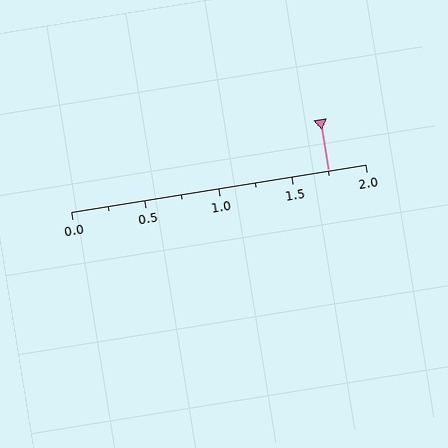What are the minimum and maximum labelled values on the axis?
The axis runs from 0.0 to 2.0.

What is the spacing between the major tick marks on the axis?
The major ticks are spaced 0.5 apart.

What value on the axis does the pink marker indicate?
The marker indicates approximately 1.75.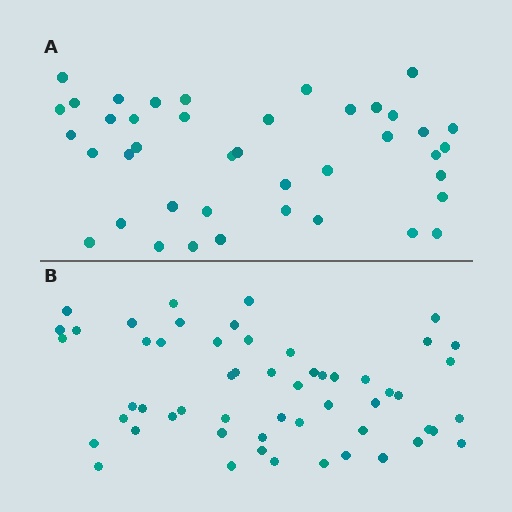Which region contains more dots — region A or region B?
Region B (the bottom region) has more dots.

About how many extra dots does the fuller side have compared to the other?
Region B has approximately 15 more dots than region A.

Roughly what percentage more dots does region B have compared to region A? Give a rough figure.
About 35% more.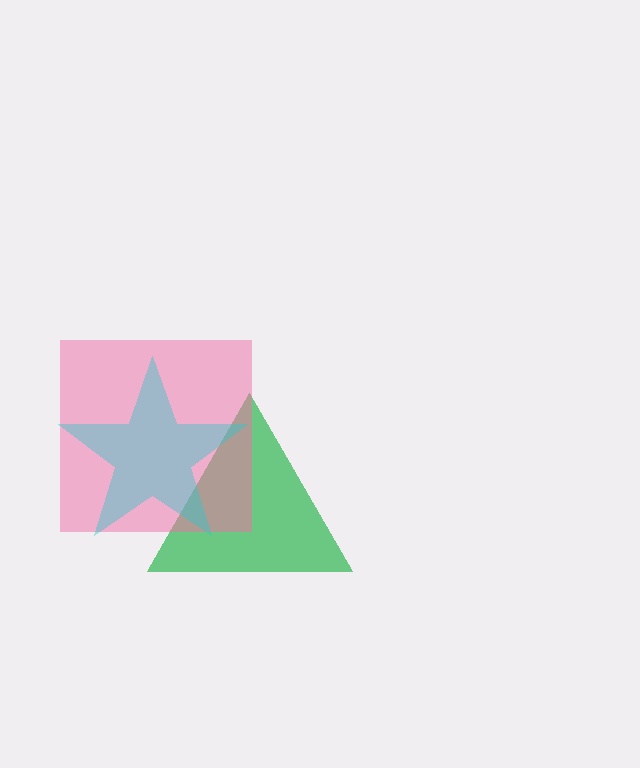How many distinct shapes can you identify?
There are 3 distinct shapes: a green triangle, a pink square, a cyan star.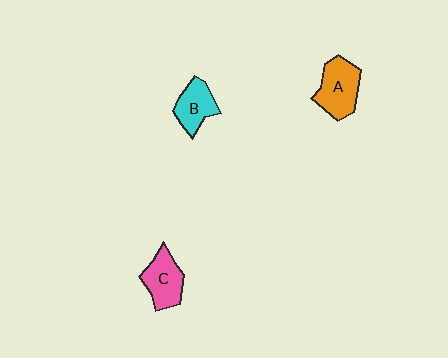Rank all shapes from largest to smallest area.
From largest to smallest: A (orange), C (pink), B (cyan).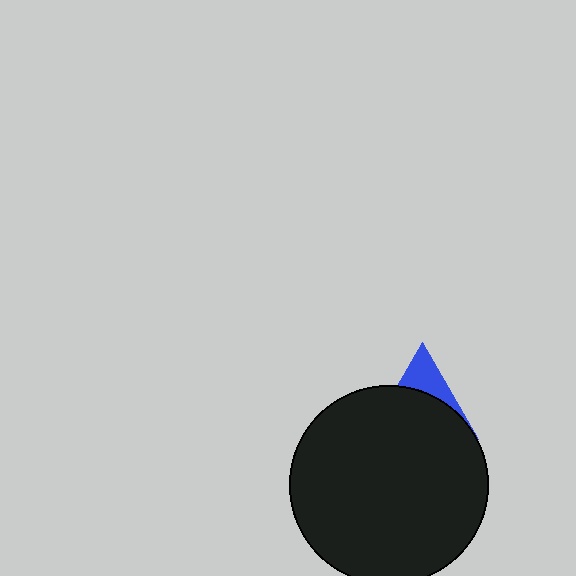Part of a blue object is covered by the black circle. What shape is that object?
It is a triangle.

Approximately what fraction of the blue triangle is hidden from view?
Roughly 70% of the blue triangle is hidden behind the black circle.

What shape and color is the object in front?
The object in front is a black circle.